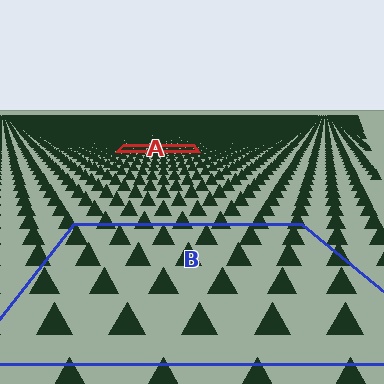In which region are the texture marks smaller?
The texture marks are smaller in region A, because it is farther away.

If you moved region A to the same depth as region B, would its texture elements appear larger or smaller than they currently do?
They would appear larger. At a closer depth, the same texture elements are projected at a bigger on-screen size.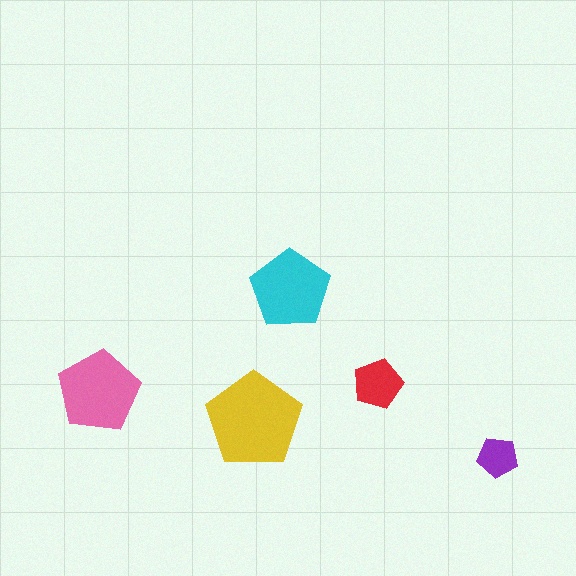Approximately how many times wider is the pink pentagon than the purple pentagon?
About 2 times wider.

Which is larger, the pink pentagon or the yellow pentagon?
The yellow one.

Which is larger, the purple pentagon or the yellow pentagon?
The yellow one.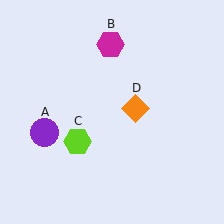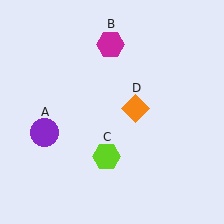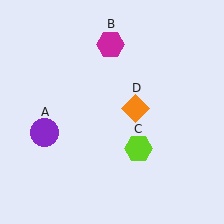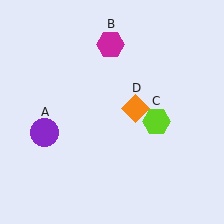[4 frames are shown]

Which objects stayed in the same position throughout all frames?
Purple circle (object A) and magenta hexagon (object B) and orange diamond (object D) remained stationary.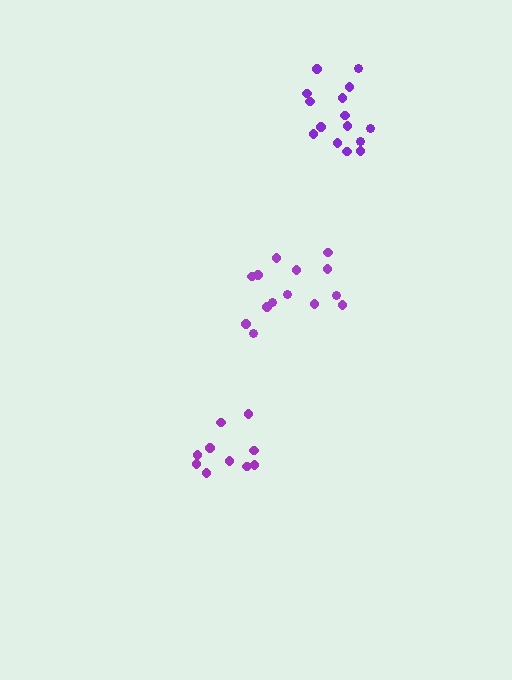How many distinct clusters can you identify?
There are 3 distinct clusters.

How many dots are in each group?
Group 1: 14 dots, Group 2: 10 dots, Group 3: 15 dots (39 total).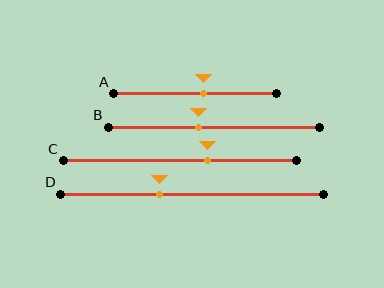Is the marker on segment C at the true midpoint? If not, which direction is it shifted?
No, the marker on segment C is shifted to the right by about 12% of the segment length.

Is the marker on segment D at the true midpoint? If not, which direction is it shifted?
No, the marker on segment D is shifted to the left by about 12% of the segment length.